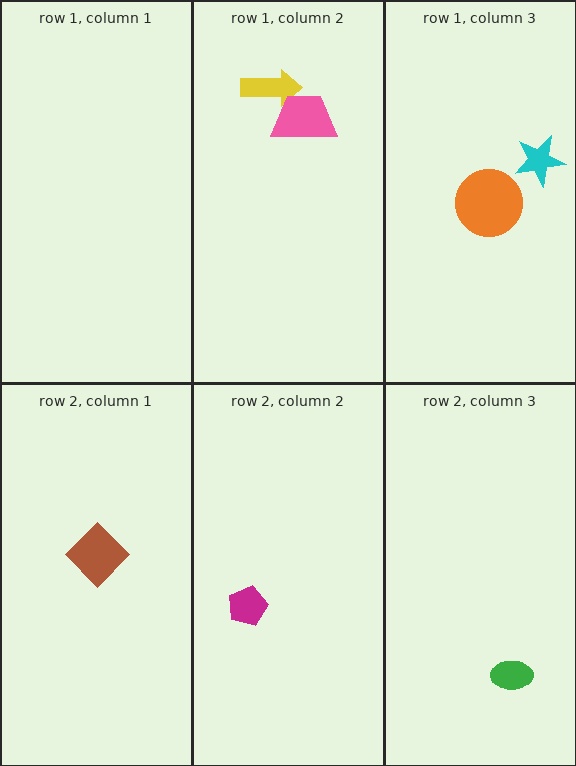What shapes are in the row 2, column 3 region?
The green ellipse.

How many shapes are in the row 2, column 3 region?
1.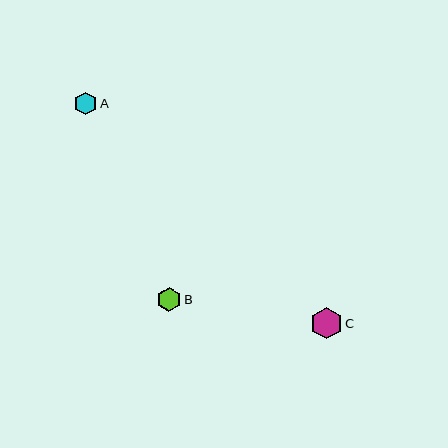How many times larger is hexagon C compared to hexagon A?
Hexagon C is approximately 1.4 times the size of hexagon A.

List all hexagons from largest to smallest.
From largest to smallest: C, B, A.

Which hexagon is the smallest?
Hexagon A is the smallest with a size of approximately 23 pixels.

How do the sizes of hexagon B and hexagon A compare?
Hexagon B and hexagon A are approximately the same size.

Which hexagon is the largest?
Hexagon C is the largest with a size of approximately 32 pixels.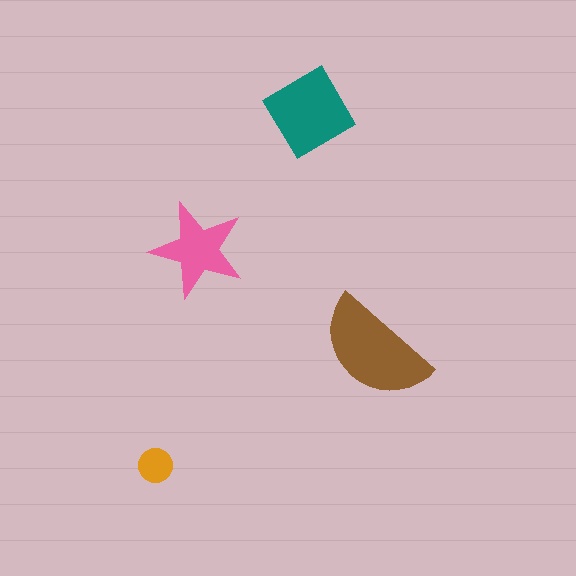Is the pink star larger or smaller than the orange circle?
Larger.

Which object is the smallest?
The orange circle.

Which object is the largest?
The brown semicircle.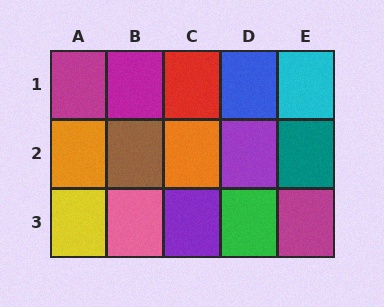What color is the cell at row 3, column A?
Yellow.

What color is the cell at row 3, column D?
Green.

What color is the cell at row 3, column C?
Purple.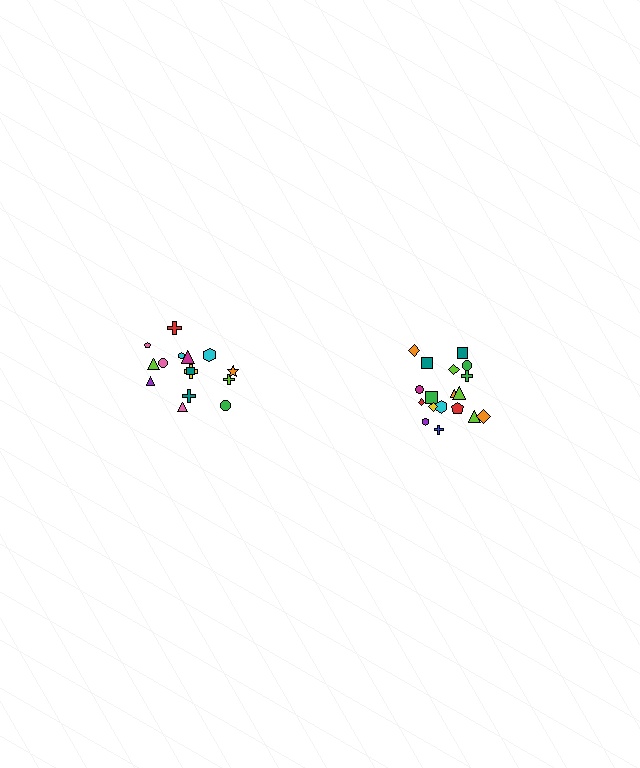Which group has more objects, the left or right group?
The right group.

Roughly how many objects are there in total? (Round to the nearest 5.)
Roughly 35 objects in total.